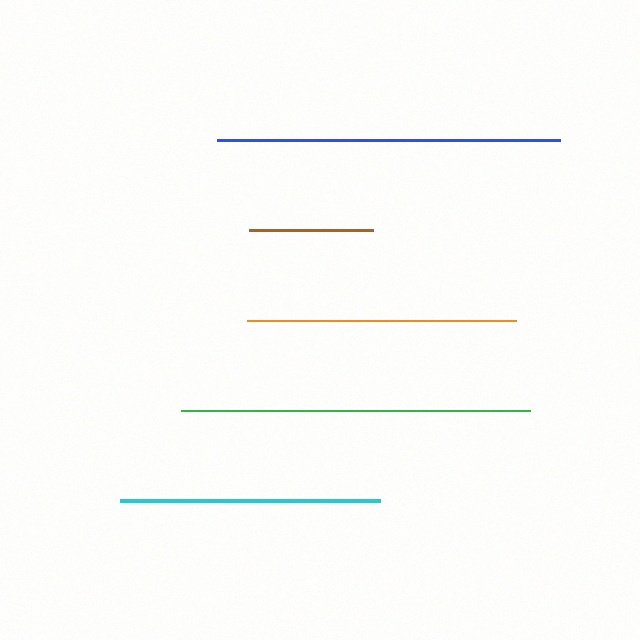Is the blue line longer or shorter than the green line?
The green line is longer than the blue line.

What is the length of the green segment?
The green segment is approximately 350 pixels long.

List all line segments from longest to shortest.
From longest to shortest: green, blue, orange, cyan, brown.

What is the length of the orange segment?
The orange segment is approximately 268 pixels long.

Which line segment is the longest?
The green line is the longest at approximately 350 pixels.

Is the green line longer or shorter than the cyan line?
The green line is longer than the cyan line.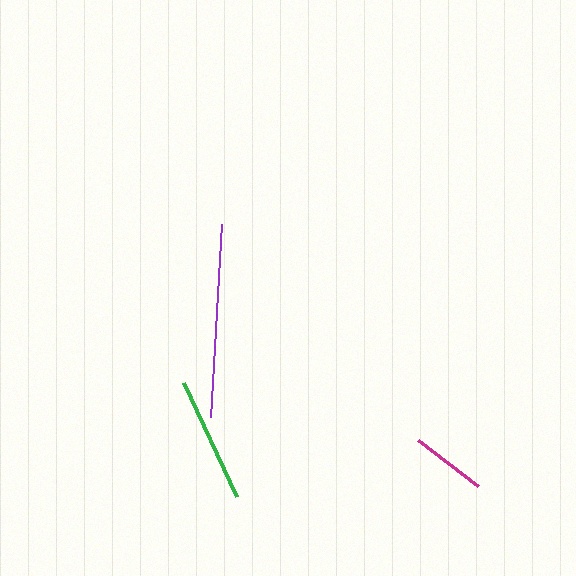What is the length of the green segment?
The green segment is approximately 126 pixels long.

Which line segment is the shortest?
The magenta line is the shortest at approximately 76 pixels.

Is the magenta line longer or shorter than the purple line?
The purple line is longer than the magenta line.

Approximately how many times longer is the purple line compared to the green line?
The purple line is approximately 1.5 times the length of the green line.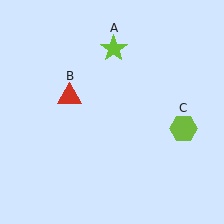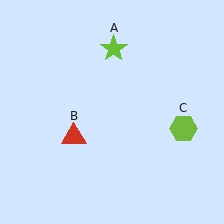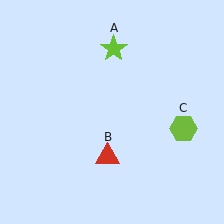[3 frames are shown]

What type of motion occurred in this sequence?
The red triangle (object B) rotated counterclockwise around the center of the scene.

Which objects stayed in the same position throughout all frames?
Lime star (object A) and lime hexagon (object C) remained stationary.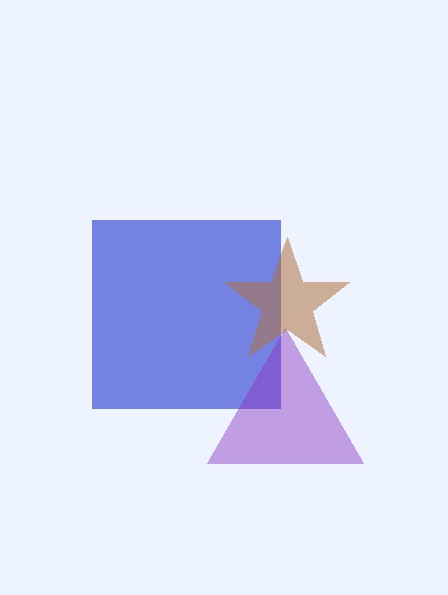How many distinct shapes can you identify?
There are 3 distinct shapes: a blue square, a purple triangle, a brown star.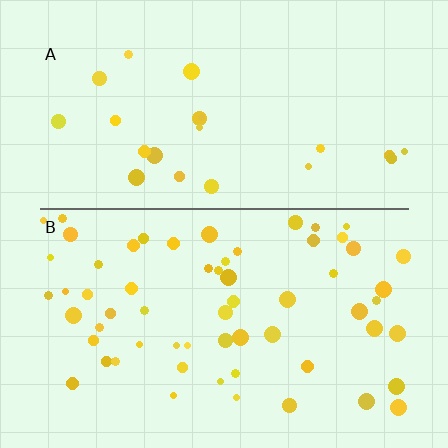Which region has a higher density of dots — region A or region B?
B (the bottom).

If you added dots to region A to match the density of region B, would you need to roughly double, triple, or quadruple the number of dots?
Approximately triple.